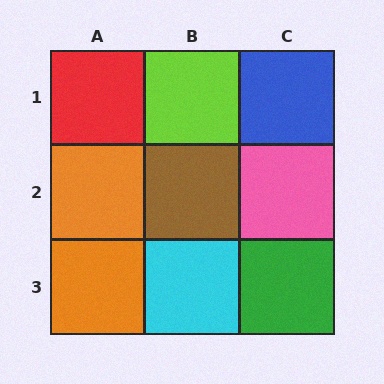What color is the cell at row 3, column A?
Orange.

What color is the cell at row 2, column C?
Pink.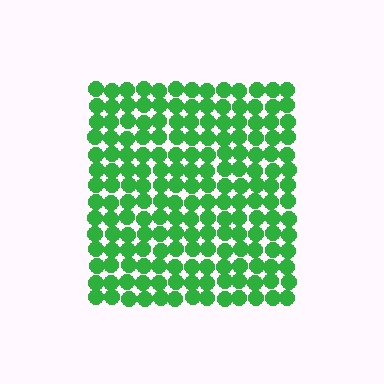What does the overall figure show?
The overall figure shows a square.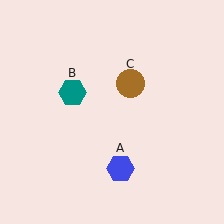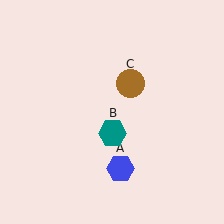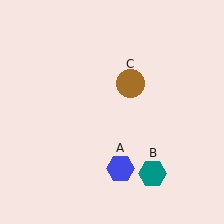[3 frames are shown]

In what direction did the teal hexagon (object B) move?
The teal hexagon (object B) moved down and to the right.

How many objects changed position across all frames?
1 object changed position: teal hexagon (object B).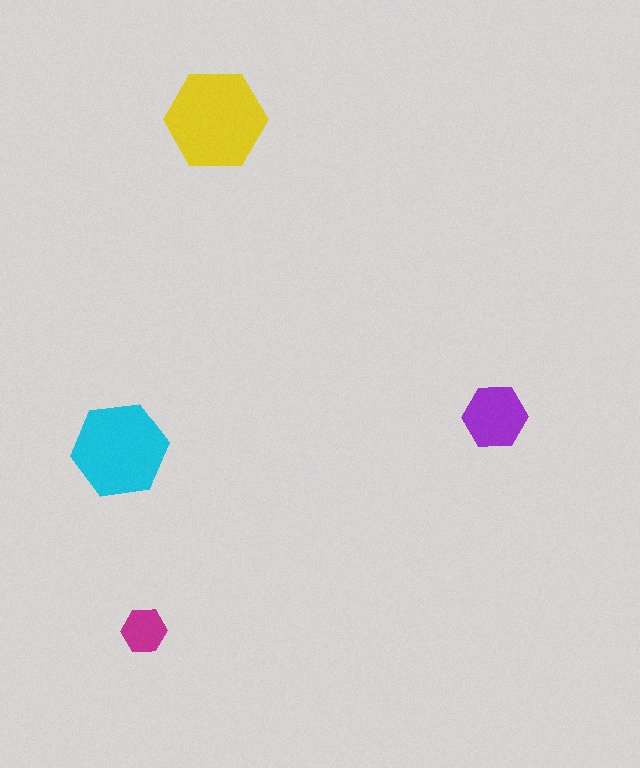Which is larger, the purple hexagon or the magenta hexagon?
The purple one.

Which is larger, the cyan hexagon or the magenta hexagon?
The cyan one.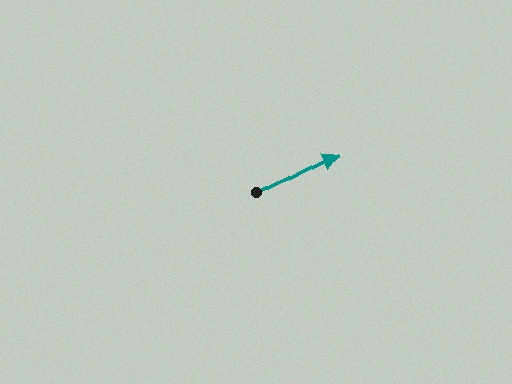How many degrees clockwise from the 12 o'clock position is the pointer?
Approximately 63 degrees.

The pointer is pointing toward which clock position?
Roughly 2 o'clock.